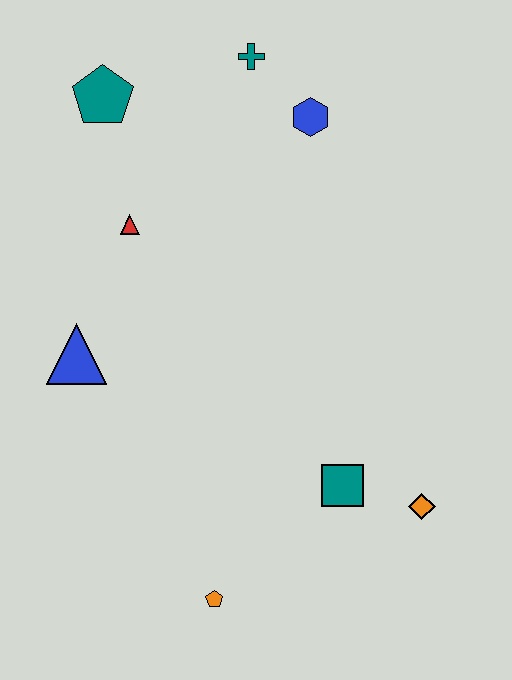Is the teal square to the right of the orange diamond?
No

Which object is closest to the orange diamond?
The teal square is closest to the orange diamond.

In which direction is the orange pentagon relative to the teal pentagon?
The orange pentagon is below the teal pentagon.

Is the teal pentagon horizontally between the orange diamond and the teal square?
No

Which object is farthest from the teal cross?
The orange pentagon is farthest from the teal cross.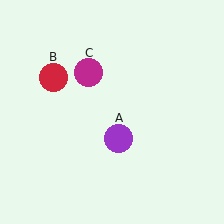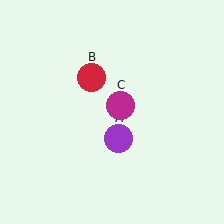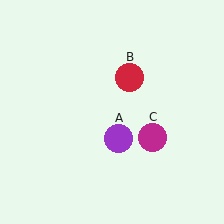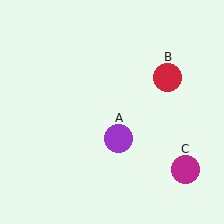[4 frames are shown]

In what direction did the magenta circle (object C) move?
The magenta circle (object C) moved down and to the right.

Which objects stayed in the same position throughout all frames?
Purple circle (object A) remained stationary.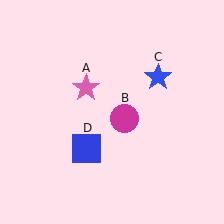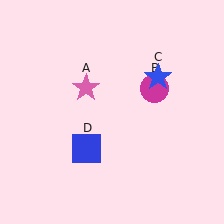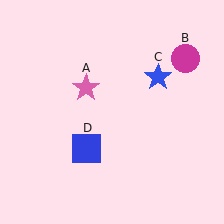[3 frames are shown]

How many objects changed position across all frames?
1 object changed position: magenta circle (object B).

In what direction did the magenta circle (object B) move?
The magenta circle (object B) moved up and to the right.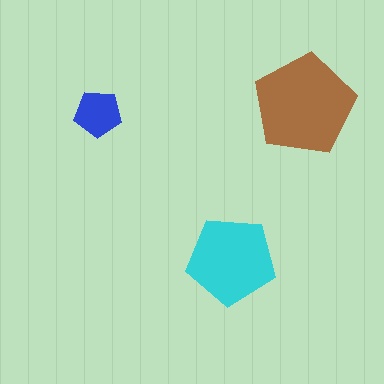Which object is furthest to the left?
The blue pentagon is leftmost.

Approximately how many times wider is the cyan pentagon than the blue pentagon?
About 2 times wider.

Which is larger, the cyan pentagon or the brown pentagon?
The brown one.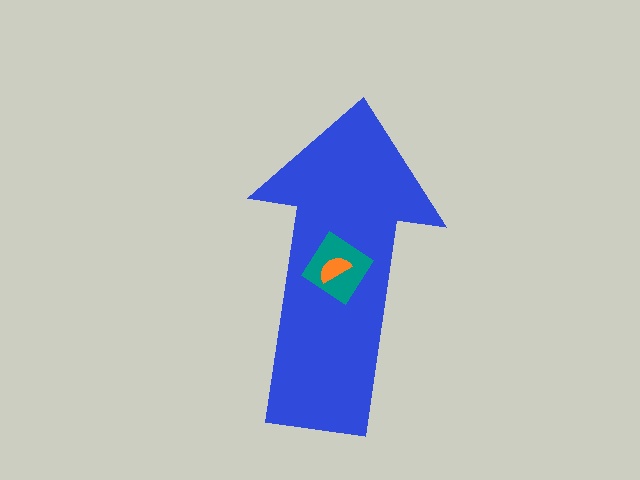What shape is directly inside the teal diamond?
The orange semicircle.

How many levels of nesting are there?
3.